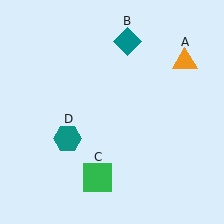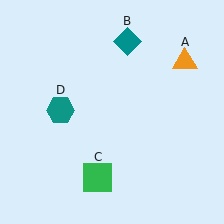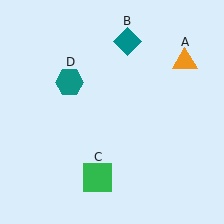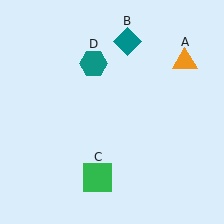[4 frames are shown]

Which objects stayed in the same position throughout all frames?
Orange triangle (object A) and teal diamond (object B) and green square (object C) remained stationary.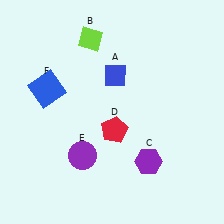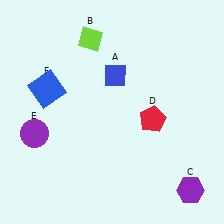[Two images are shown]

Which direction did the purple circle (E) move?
The purple circle (E) moved left.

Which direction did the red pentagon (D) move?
The red pentagon (D) moved right.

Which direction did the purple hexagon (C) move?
The purple hexagon (C) moved right.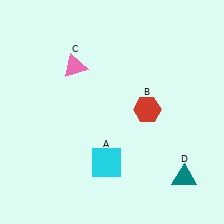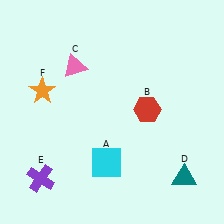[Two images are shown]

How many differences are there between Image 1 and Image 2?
There are 2 differences between the two images.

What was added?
A purple cross (E), an orange star (F) were added in Image 2.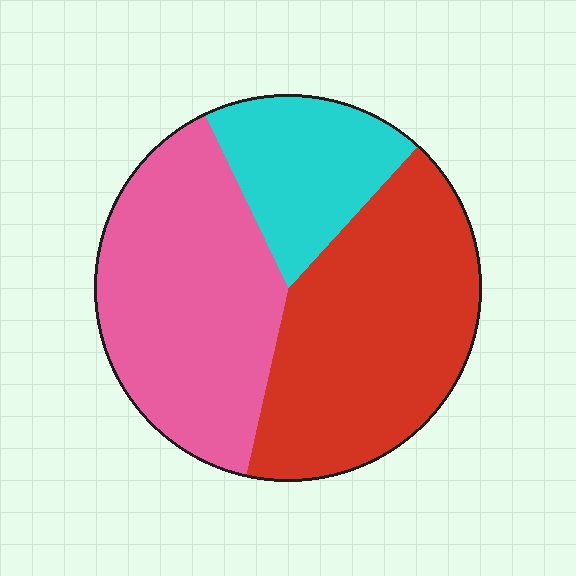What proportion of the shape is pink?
Pink covers around 40% of the shape.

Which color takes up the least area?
Cyan, at roughly 20%.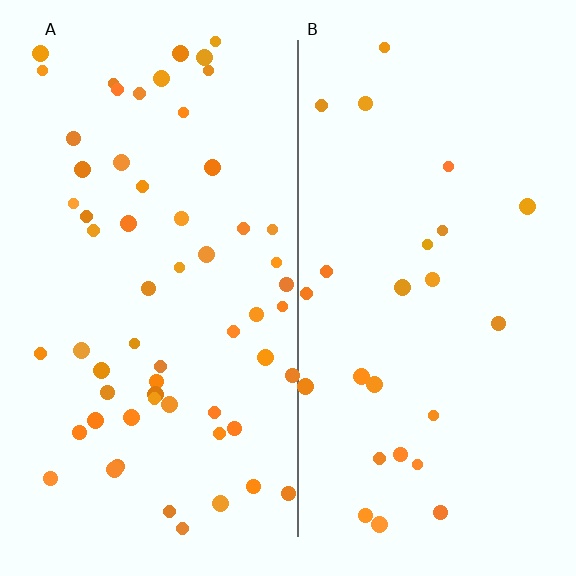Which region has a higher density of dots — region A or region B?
A (the left).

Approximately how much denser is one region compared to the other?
Approximately 2.4× — region A over region B.